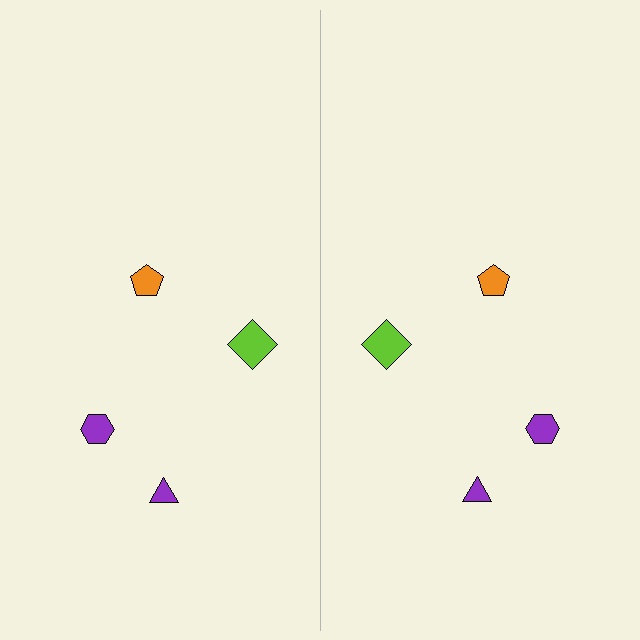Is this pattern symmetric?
Yes, this pattern has bilateral (reflection) symmetry.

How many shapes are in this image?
There are 8 shapes in this image.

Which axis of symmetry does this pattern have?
The pattern has a vertical axis of symmetry running through the center of the image.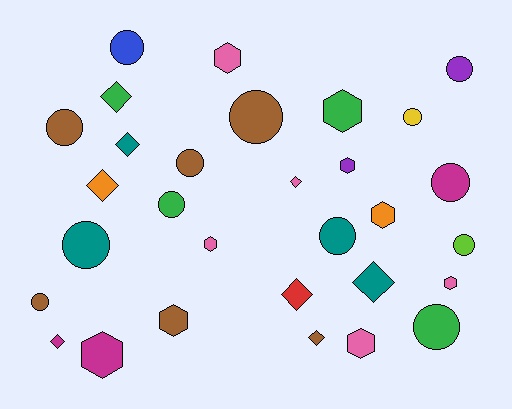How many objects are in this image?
There are 30 objects.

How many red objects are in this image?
There is 1 red object.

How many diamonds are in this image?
There are 8 diamonds.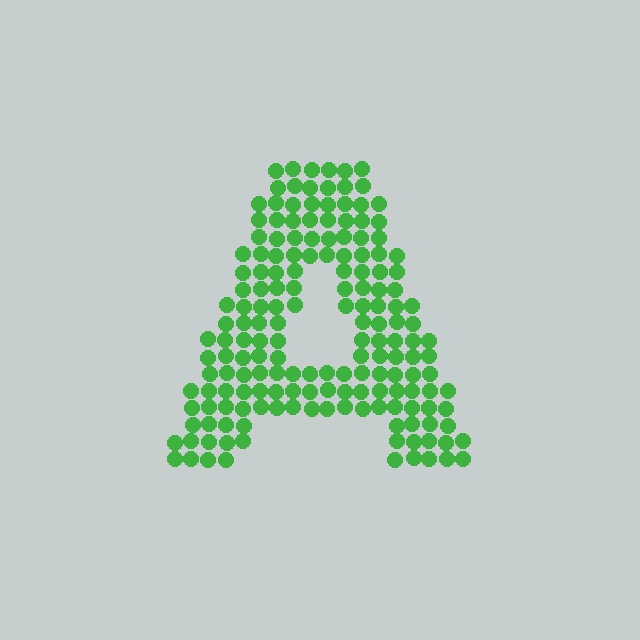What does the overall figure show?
The overall figure shows the letter A.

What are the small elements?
The small elements are circles.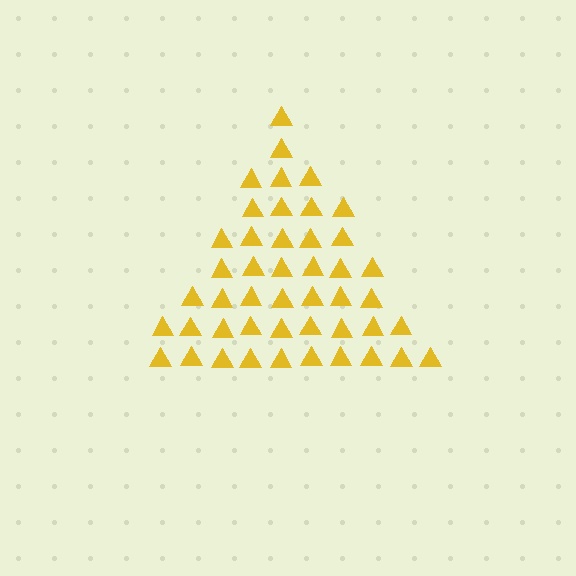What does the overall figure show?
The overall figure shows a triangle.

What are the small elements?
The small elements are triangles.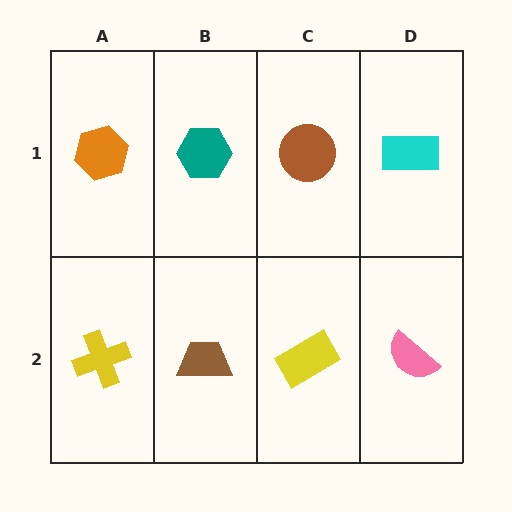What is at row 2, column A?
A yellow cross.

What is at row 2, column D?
A pink semicircle.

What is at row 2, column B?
A brown trapezoid.